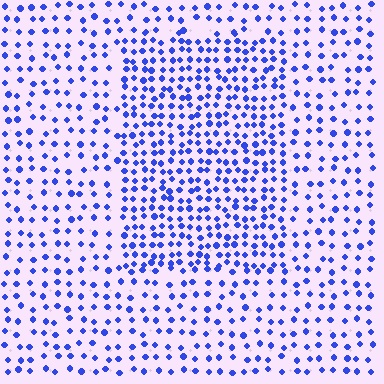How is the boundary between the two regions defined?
The boundary is defined by a change in element density (approximately 1.8x ratio). All elements are the same color, size, and shape.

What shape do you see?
I see a rectangle.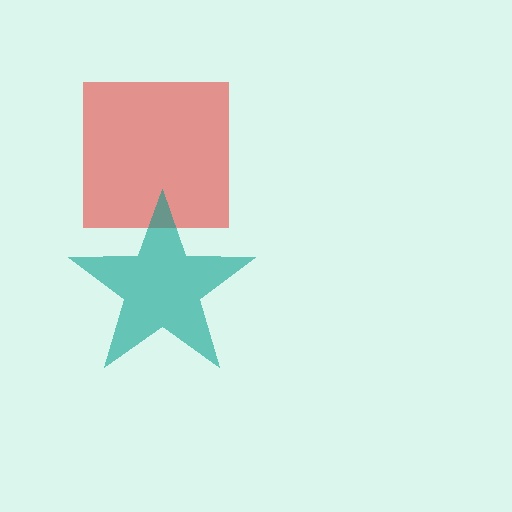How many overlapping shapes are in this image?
There are 2 overlapping shapes in the image.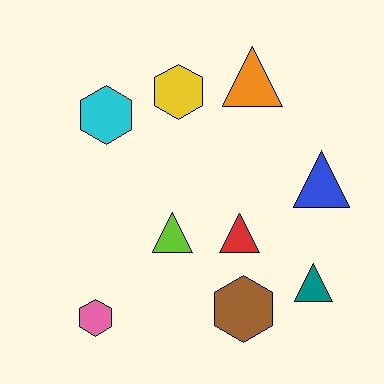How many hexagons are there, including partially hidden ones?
There are 4 hexagons.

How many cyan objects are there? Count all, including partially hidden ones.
There is 1 cyan object.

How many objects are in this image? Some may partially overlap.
There are 9 objects.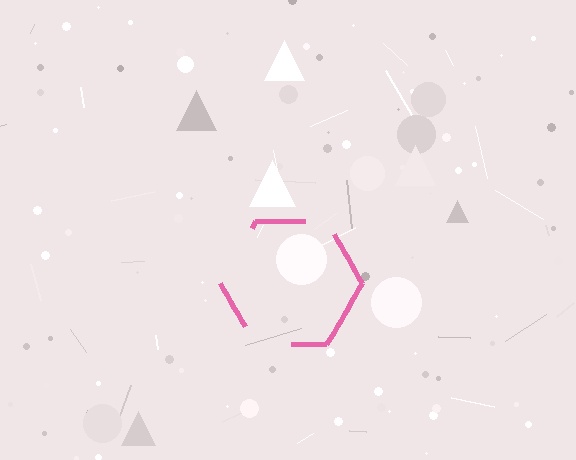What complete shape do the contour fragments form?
The contour fragments form a hexagon.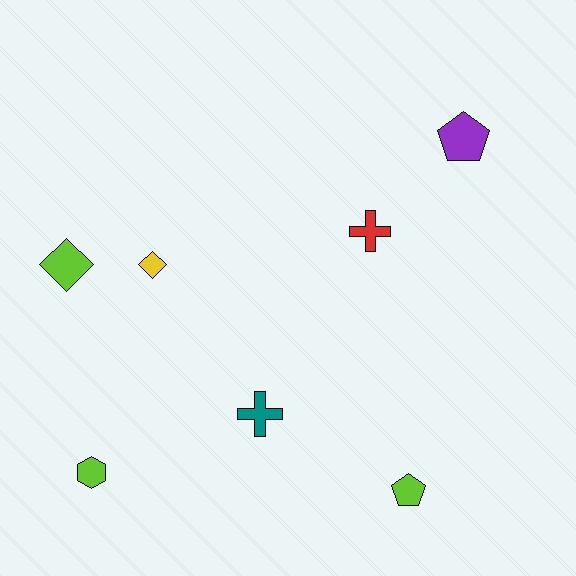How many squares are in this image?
There are no squares.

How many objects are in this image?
There are 7 objects.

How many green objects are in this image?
There are no green objects.